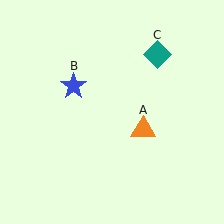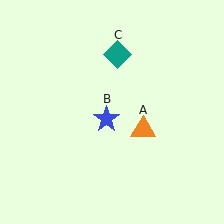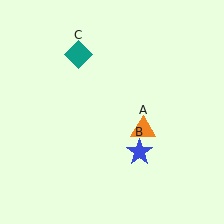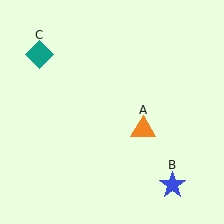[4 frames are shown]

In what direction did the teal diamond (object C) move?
The teal diamond (object C) moved left.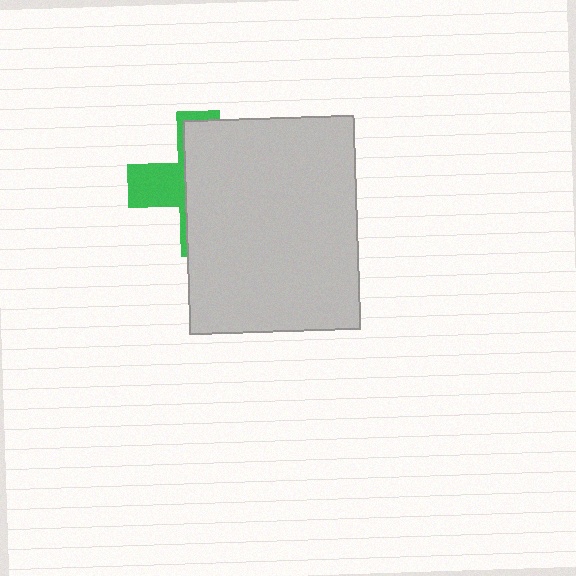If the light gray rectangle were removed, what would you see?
You would see the complete green cross.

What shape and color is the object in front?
The object in front is a light gray rectangle.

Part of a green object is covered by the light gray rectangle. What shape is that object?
It is a cross.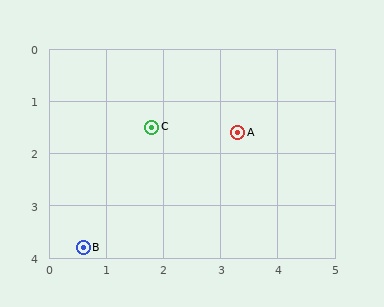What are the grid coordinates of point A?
Point A is at approximately (3.3, 1.6).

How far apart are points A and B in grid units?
Points A and B are about 3.5 grid units apart.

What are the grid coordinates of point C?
Point C is at approximately (1.8, 1.5).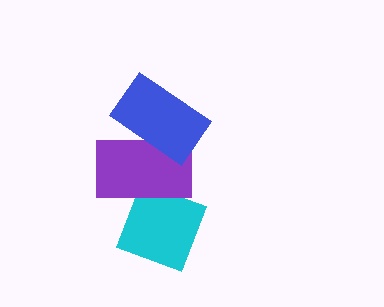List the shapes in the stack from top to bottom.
From top to bottom: the blue rectangle, the purple rectangle, the cyan diamond.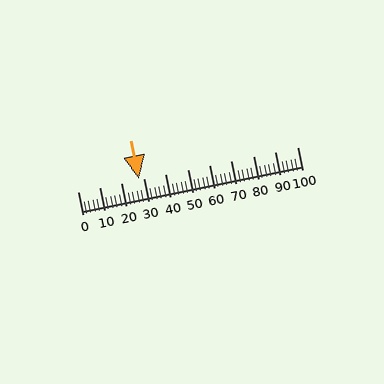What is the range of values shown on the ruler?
The ruler shows values from 0 to 100.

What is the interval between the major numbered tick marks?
The major tick marks are spaced 10 units apart.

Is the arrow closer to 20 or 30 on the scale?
The arrow is closer to 30.